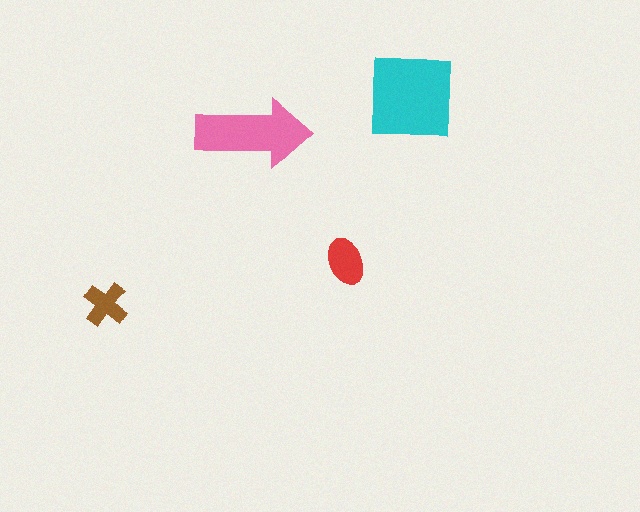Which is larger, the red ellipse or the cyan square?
The cyan square.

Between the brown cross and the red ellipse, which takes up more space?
The red ellipse.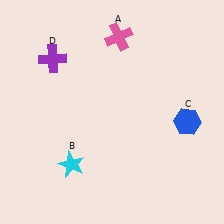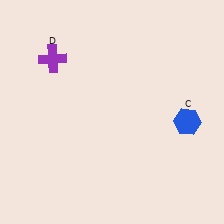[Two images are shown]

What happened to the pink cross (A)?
The pink cross (A) was removed in Image 2. It was in the top-right area of Image 1.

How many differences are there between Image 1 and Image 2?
There are 2 differences between the two images.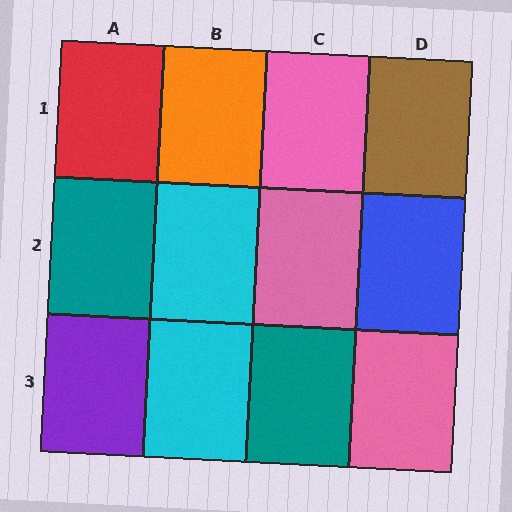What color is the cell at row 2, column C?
Pink.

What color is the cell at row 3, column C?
Teal.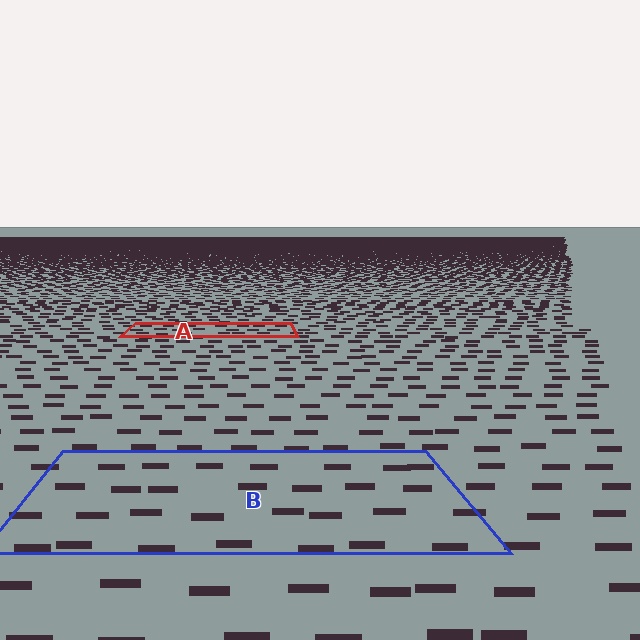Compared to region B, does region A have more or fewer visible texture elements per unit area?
Region A has more texture elements per unit area — they are packed more densely because it is farther away.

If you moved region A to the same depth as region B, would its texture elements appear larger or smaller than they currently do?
They would appear larger. At a closer depth, the same texture elements are projected at a bigger on-screen size.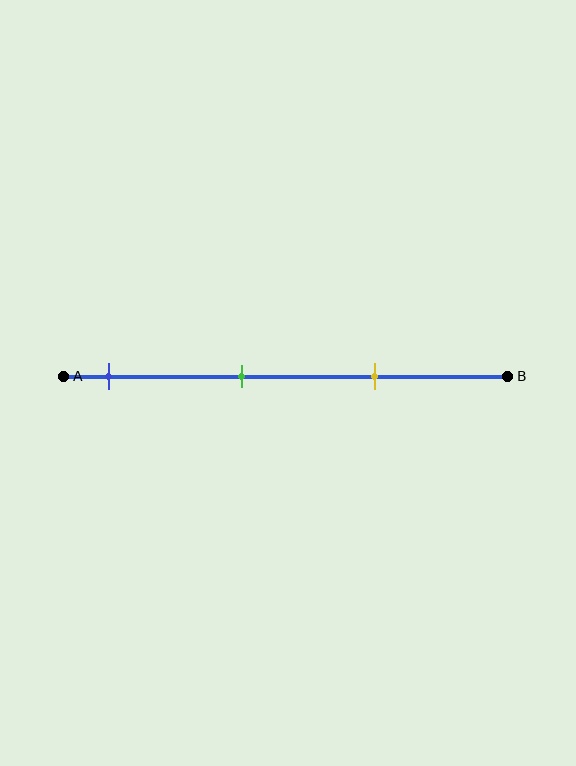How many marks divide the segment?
There are 3 marks dividing the segment.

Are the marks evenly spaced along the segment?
Yes, the marks are approximately evenly spaced.